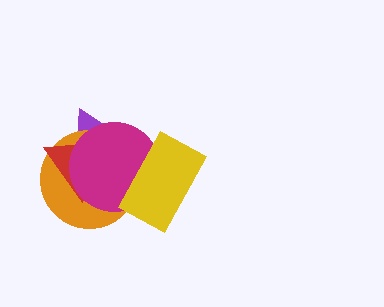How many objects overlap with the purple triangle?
3 objects overlap with the purple triangle.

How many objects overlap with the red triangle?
3 objects overlap with the red triangle.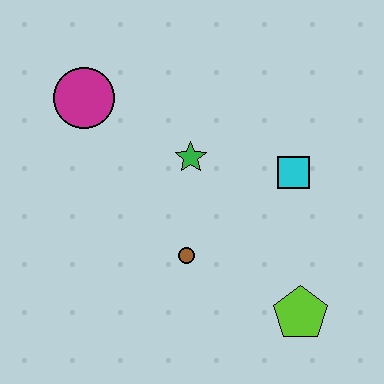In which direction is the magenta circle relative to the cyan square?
The magenta circle is to the left of the cyan square.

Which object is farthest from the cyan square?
The magenta circle is farthest from the cyan square.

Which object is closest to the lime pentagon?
The brown circle is closest to the lime pentagon.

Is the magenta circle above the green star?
Yes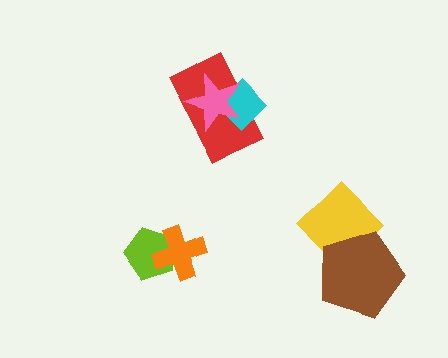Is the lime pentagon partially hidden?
Yes, it is partially covered by another shape.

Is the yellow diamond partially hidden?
Yes, it is partially covered by another shape.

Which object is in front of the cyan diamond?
The pink star is in front of the cyan diamond.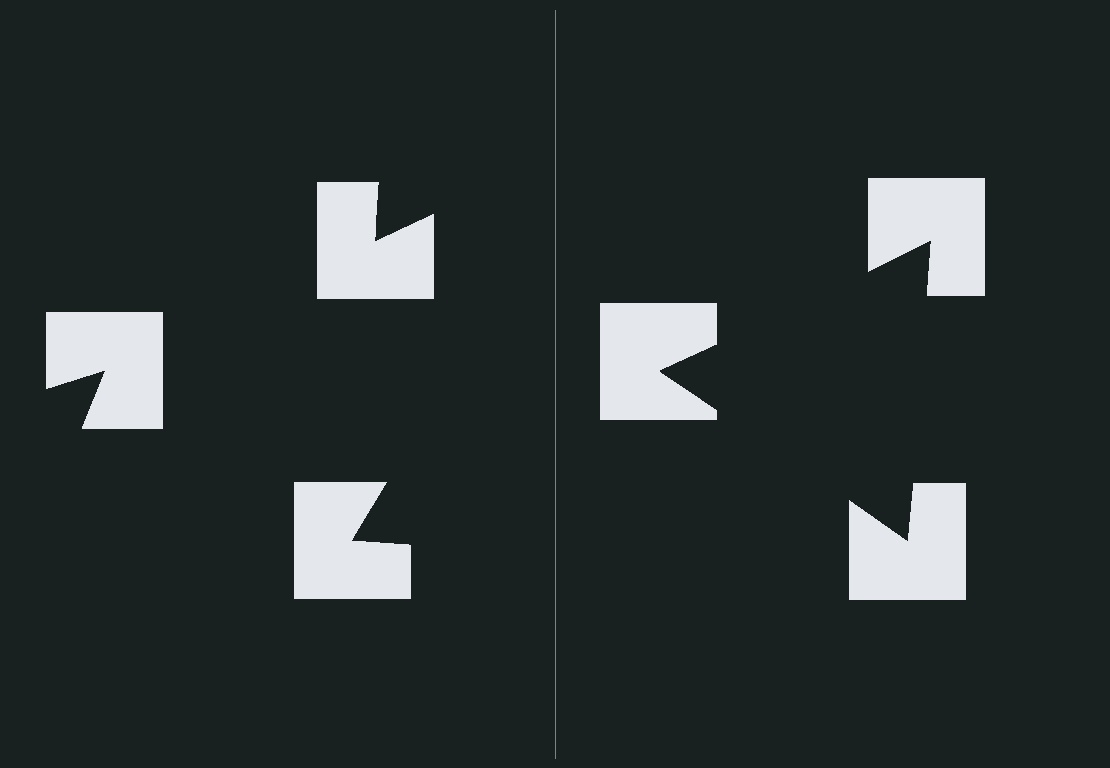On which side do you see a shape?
An illusory triangle appears on the right side. On the left side the wedge cuts are rotated, so no coherent shape forms.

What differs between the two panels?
The notched squares are positioned identically on both sides; only the wedge orientations differ. On the right they align to a triangle; on the left they are misaligned.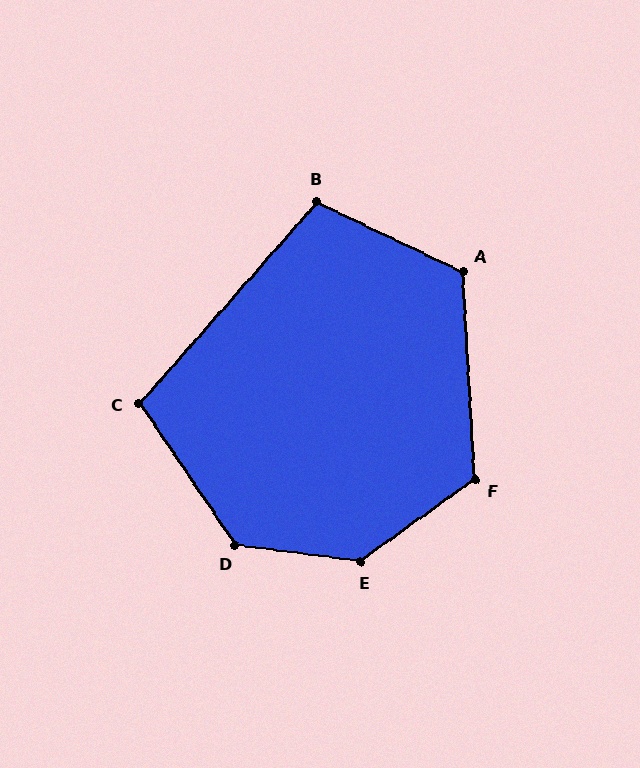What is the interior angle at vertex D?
Approximately 132 degrees (obtuse).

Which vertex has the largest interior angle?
E, at approximately 137 degrees.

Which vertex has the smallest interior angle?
C, at approximately 104 degrees.